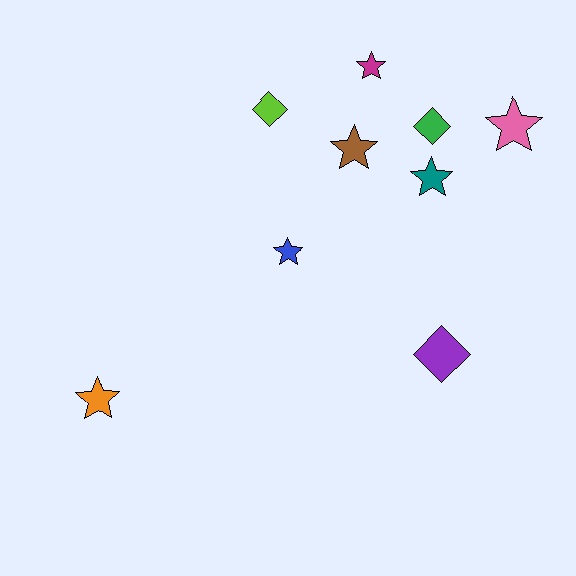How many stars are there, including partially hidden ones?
There are 6 stars.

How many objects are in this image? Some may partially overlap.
There are 9 objects.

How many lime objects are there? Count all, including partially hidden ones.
There is 1 lime object.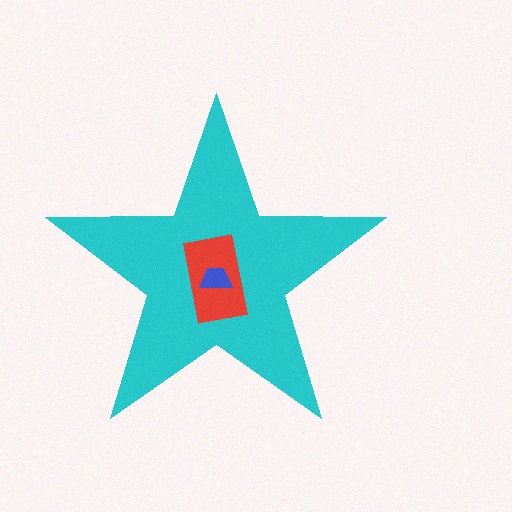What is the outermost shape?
The cyan star.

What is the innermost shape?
The blue trapezoid.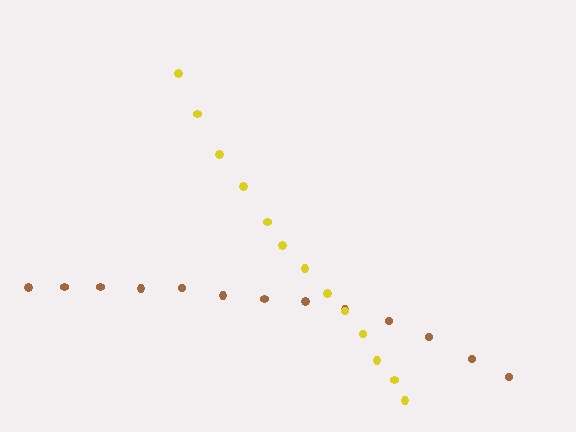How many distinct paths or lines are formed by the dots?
There are 2 distinct paths.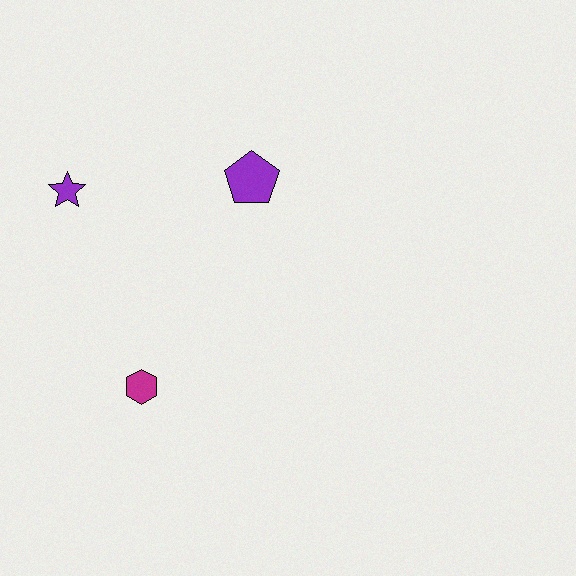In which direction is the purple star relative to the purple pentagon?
The purple star is to the left of the purple pentagon.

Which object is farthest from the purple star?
The magenta hexagon is farthest from the purple star.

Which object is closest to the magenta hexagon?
The purple star is closest to the magenta hexagon.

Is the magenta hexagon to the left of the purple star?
No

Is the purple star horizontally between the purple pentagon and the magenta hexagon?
No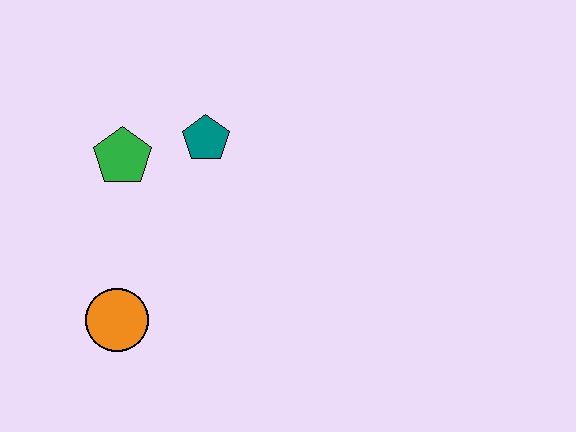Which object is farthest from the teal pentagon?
The orange circle is farthest from the teal pentagon.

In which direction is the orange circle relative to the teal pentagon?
The orange circle is below the teal pentagon.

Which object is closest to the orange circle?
The green pentagon is closest to the orange circle.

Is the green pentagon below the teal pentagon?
Yes